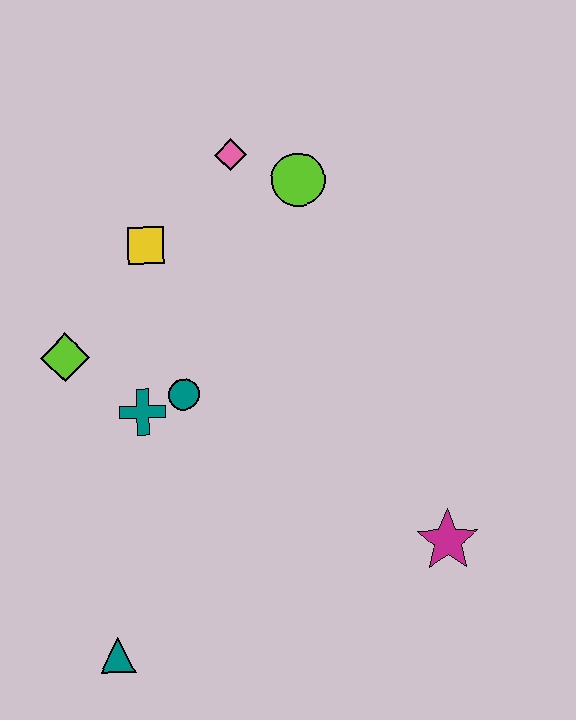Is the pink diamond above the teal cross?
Yes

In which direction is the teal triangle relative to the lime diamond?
The teal triangle is below the lime diamond.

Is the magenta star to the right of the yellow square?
Yes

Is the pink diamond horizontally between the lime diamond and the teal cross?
No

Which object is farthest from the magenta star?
The pink diamond is farthest from the magenta star.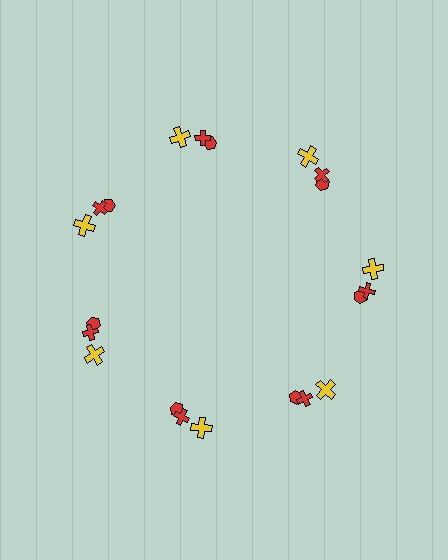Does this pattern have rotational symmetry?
Yes, this pattern has 7-fold rotational symmetry. It looks the same after rotating 51 degrees around the center.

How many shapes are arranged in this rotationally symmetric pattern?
There are 21 shapes, arranged in 7 groups of 3.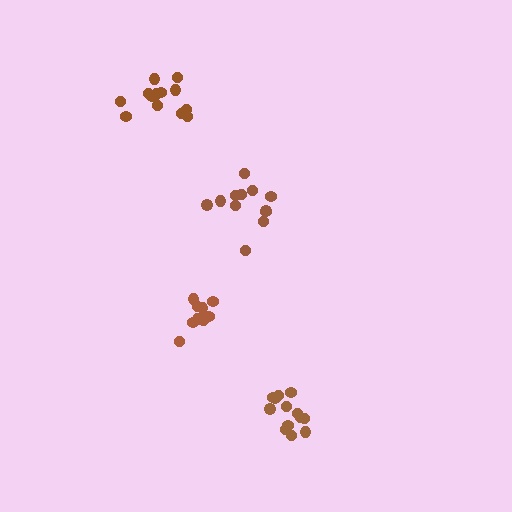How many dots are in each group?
Group 1: 13 dots, Group 2: 12 dots, Group 3: 13 dots, Group 4: 10 dots (48 total).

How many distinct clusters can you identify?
There are 4 distinct clusters.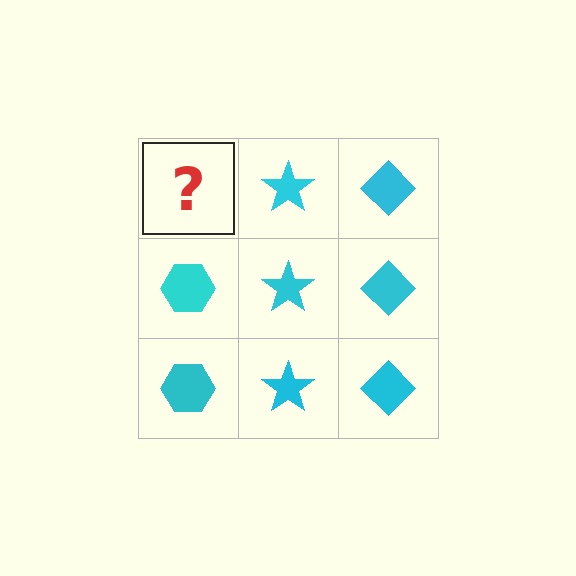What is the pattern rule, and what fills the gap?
The rule is that each column has a consistent shape. The gap should be filled with a cyan hexagon.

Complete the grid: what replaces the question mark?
The question mark should be replaced with a cyan hexagon.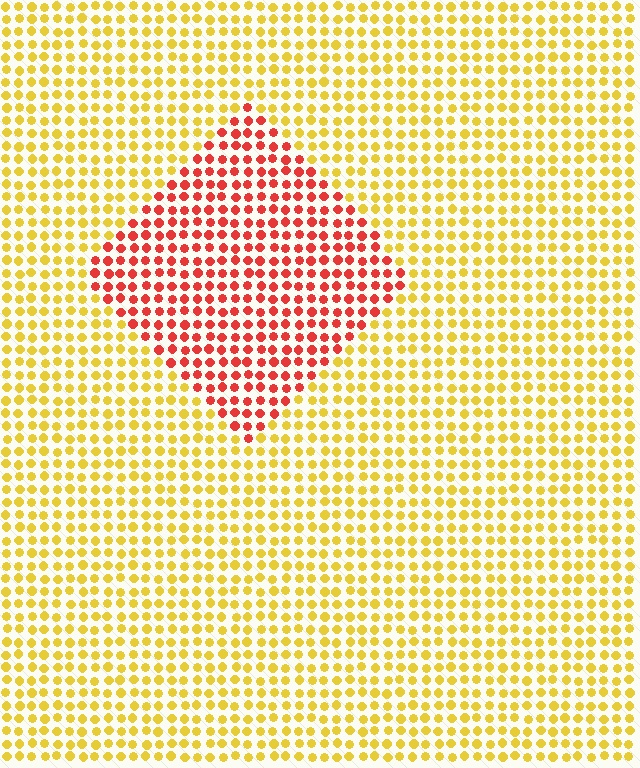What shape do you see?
I see a diamond.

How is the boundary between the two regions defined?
The boundary is defined purely by a slight shift in hue (about 52 degrees). Spacing, size, and orientation are identical on both sides.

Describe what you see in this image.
The image is filled with small yellow elements in a uniform arrangement. A diamond-shaped region is visible where the elements are tinted to a slightly different hue, forming a subtle color boundary.